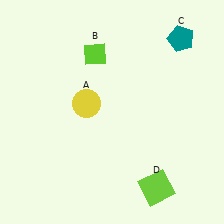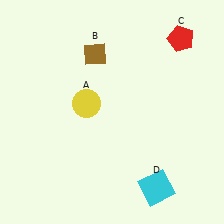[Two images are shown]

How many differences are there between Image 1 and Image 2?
There are 3 differences between the two images.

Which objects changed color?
B changed from lime to brown. C changed from teal to red. D changed from lime to cyan.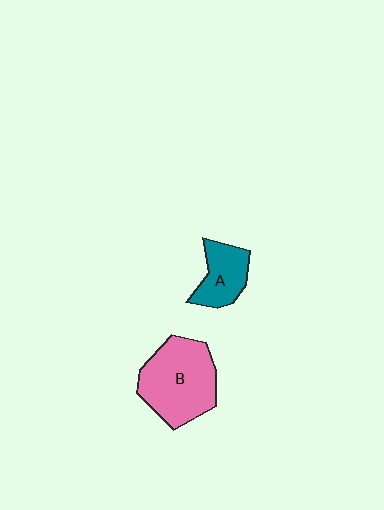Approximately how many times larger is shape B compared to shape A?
Approximately 2.0 times.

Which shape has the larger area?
Shape B (pink).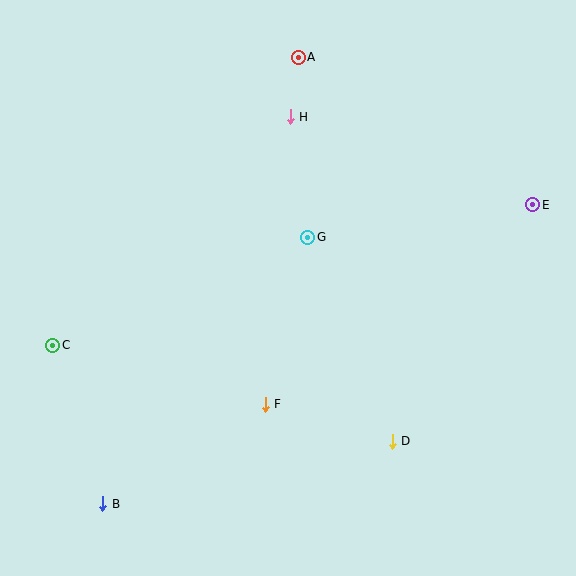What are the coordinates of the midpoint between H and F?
The midpoint between H and F is at (278, 261).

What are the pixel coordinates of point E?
Point E is at (533, 205).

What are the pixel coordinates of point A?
Point A is at (298, 57).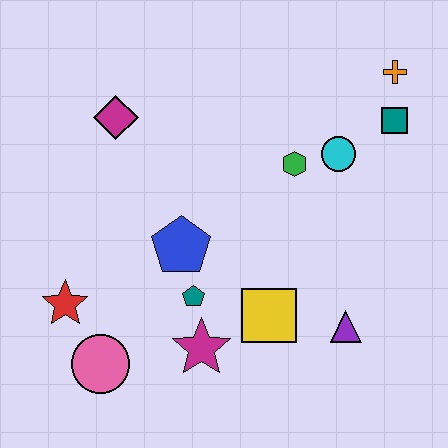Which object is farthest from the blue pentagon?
The orange cross is farthest from the blue pentagon.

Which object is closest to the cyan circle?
The green hexagon is closest to the cyan circle.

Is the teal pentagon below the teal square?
Yes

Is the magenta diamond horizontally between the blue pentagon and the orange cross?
No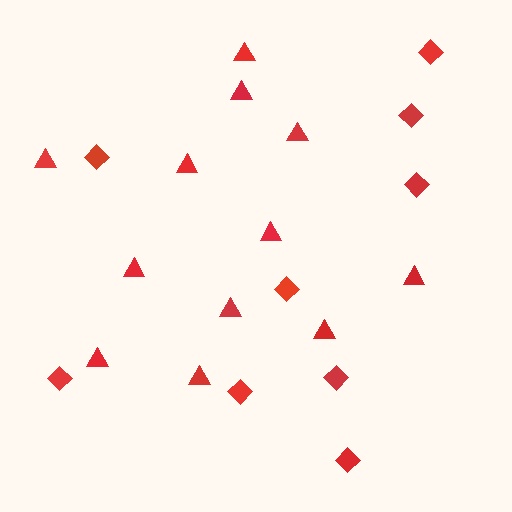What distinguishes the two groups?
There are 2 groups: one group of diamonds (9) and one group of triangles (12).